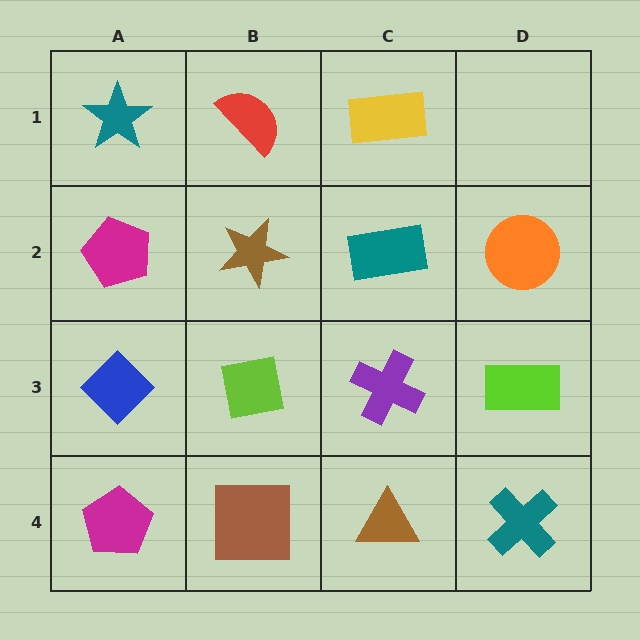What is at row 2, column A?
A magenta pentagon.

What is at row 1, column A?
A teal star.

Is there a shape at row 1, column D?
No, that cell is empty.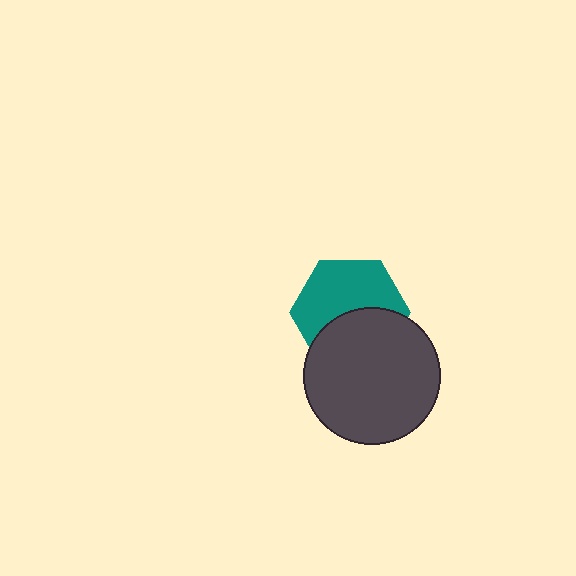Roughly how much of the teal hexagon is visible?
About half of it is visible (roughly 57%).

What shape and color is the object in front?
The object in front is a dark gray circle.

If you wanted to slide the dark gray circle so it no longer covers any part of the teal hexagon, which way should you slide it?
Slide it down — that is the most direct way to separate the two shapes.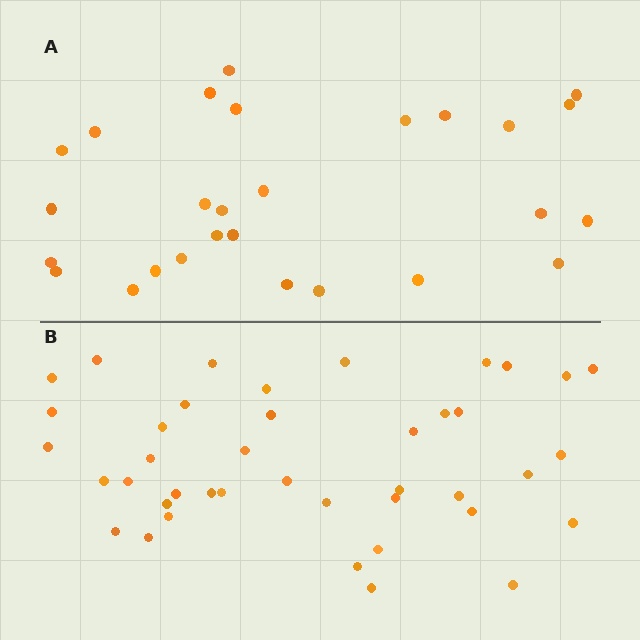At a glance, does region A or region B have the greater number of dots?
Region B (the bottom region) has more dots.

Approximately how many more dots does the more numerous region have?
Region B has approximately 15 more dots than region A.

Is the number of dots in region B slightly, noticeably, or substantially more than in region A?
Region B has substantially more. The ratio is roughly 1.5 to 1.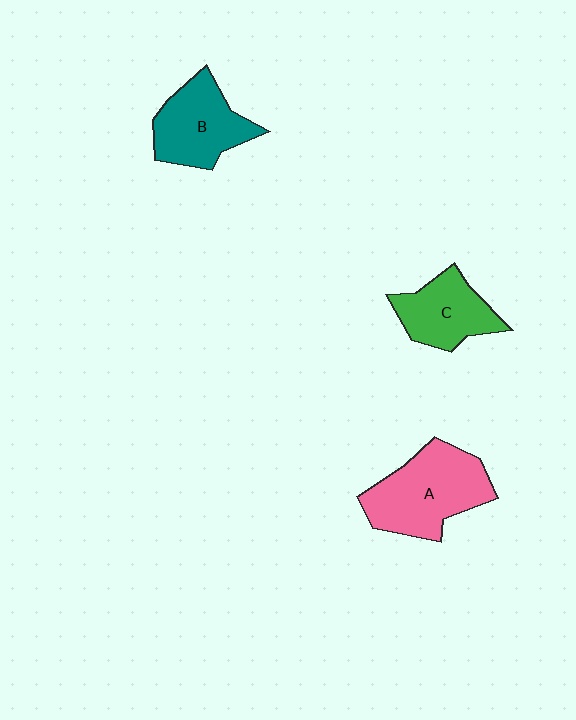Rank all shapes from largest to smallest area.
From largest to smallest: A (pink), B (teal), C (green).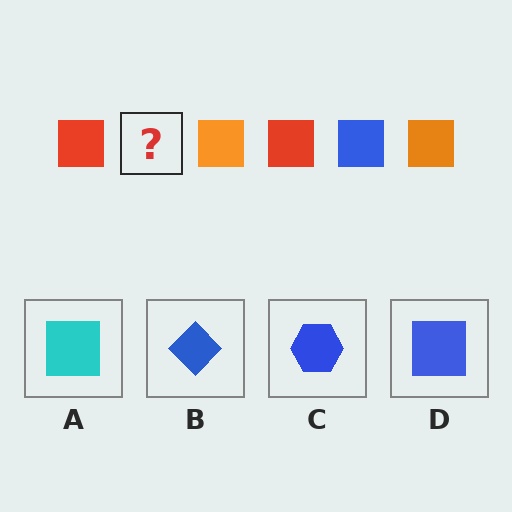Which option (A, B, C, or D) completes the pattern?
D.